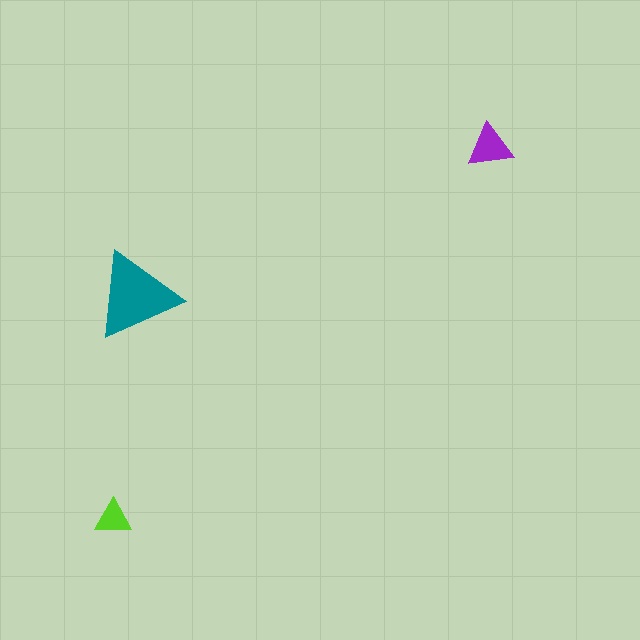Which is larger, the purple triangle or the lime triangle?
The purple one.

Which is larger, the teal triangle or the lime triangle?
The teal one.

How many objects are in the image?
There are 3 objects in the image.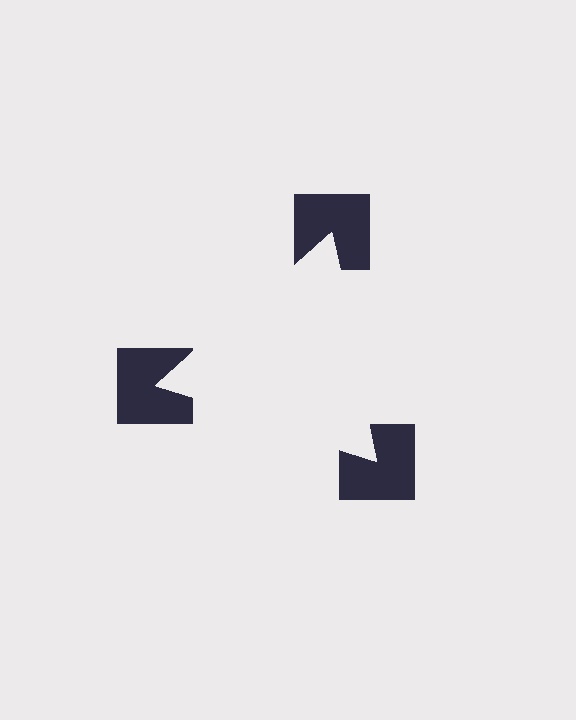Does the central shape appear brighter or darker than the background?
It typically appears slightly brighter than the background, even though no actual brightness change is drawn.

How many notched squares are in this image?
There are 3 — one at each vertex of the illusory triangle.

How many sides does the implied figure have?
3 sides.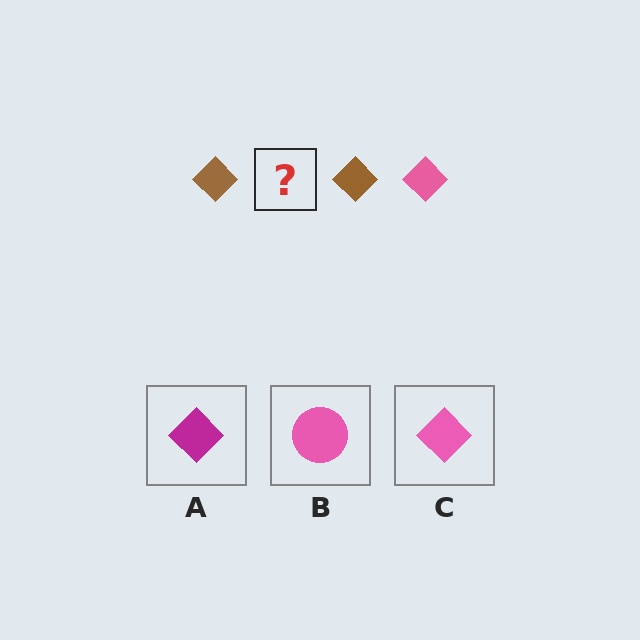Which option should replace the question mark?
Option C.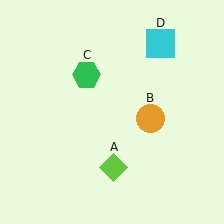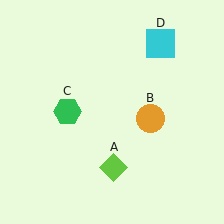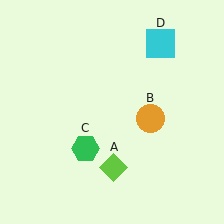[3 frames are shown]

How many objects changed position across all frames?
1 object changed position: green hexagon (object C).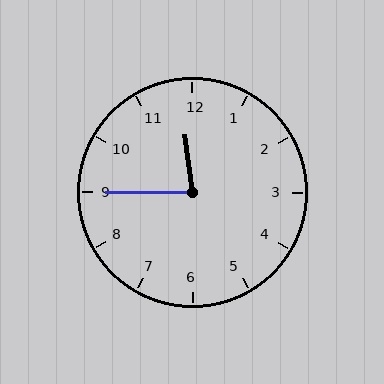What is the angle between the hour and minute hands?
Approximately 82 degrees.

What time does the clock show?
11:45.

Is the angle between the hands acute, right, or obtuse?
It is acute.